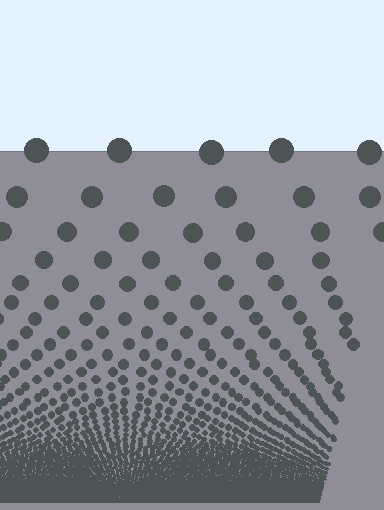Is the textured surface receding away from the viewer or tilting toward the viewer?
The surface appears to tilt toward the viewer. Texture elements get larger and sparser toward the top.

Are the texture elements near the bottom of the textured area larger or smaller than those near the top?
Smaller. The gradient is inverted — elements near the bottom are smaller and denser.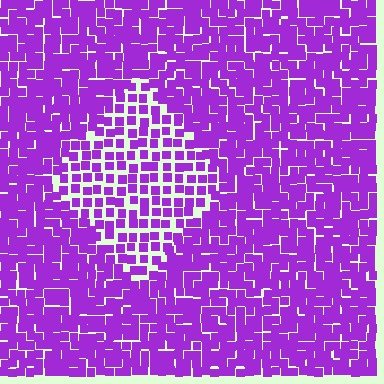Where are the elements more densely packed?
The elements are more densely packed outside the diamond boundary.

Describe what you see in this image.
The image contains small purple elements arranged at two different densities. A diamond-shaped region is visible where the elements are less densely packed than the surrounding area.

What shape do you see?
I see a diamond.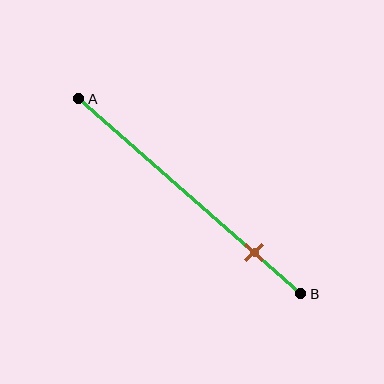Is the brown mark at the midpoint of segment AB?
No, the mark is at about 80% from A, not at the 50% midpoint.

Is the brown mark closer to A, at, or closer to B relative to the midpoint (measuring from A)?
The brown mark is closer to point B than the midpoint of segment AB.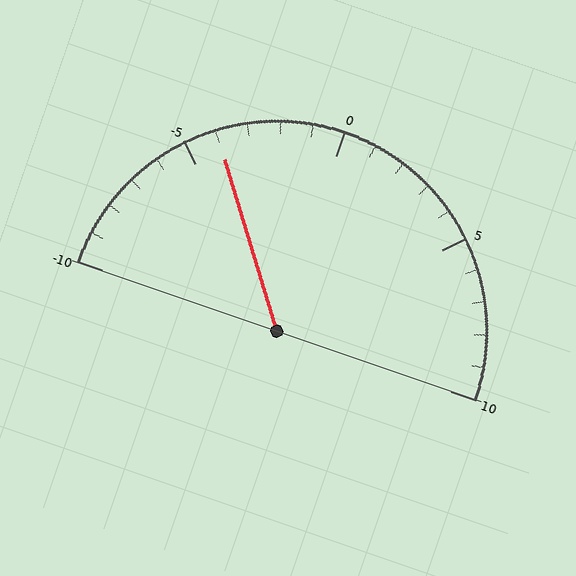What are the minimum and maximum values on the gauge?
The gauge ranges from -10 to 10.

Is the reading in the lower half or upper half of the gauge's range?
The reading is in the lower half of the range (-10 to 10).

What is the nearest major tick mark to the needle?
The nearest major tick mark is -5.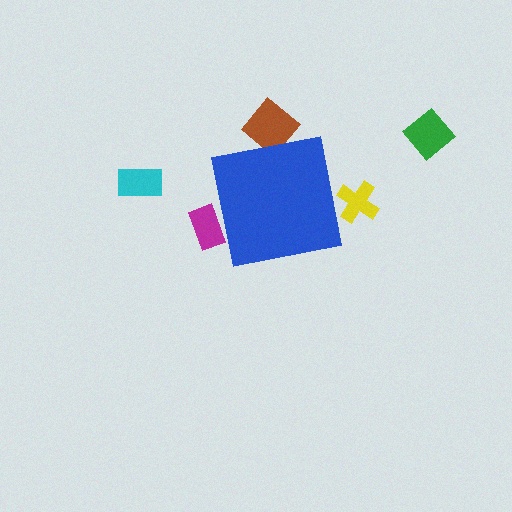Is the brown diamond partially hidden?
Yes, the brown diamond is partially hidden behind the blue square.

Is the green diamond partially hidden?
No, the green diamond is fully visible.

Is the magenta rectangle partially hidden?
Yes, the magenta rectangle is partially hidden behind the blue square.